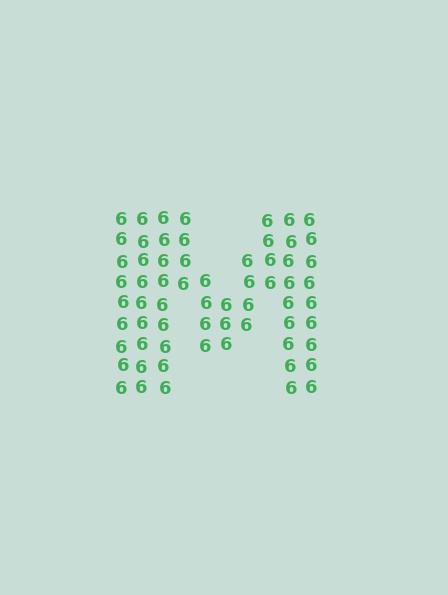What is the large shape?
The large shape is the letter M.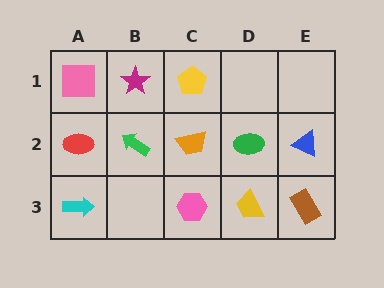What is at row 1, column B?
A magenta star.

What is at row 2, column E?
A blue triangle.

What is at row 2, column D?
A green ellipse.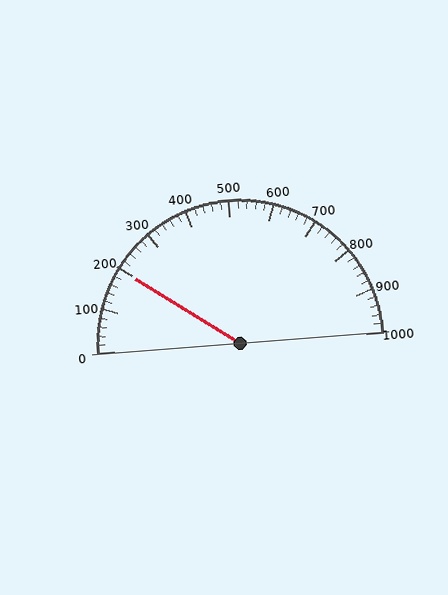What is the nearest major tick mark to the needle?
The nearest major tick mark is 200.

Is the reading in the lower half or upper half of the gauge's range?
The reading is in the lower half of the range (0 to 1000).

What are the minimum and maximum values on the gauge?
The gauge ranges from 0 to 1000.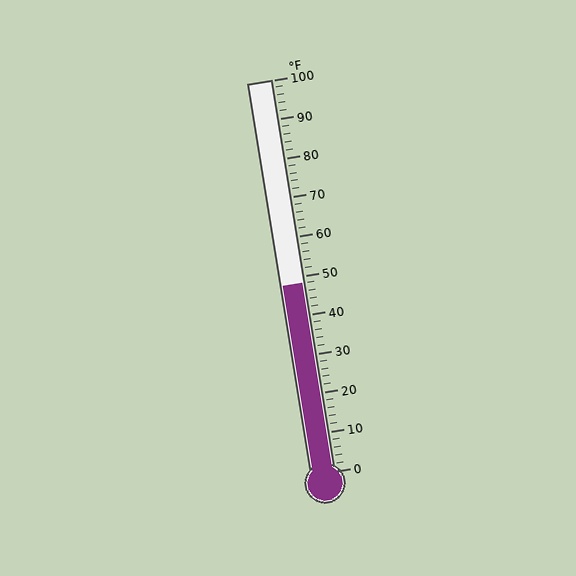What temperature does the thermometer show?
The thermometer shows approximately 48°F.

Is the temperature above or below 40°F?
The temperature is above 40°F.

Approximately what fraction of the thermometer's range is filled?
The thermometer is filled to approximately 50% of its range.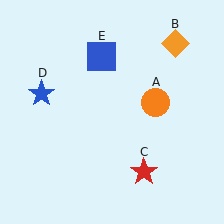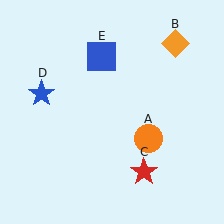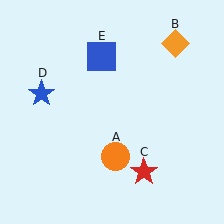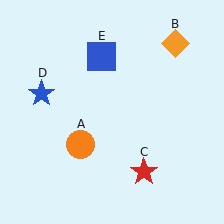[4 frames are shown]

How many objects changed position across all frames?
1 object changed position: orange circle (object A).